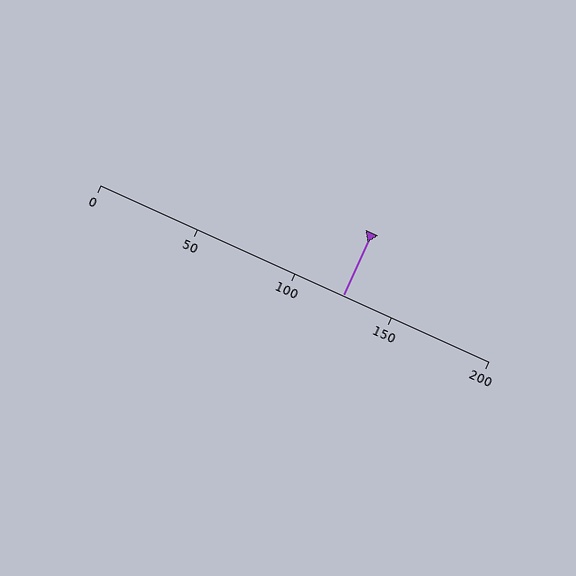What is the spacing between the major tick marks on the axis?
The major ticks are spaced 50 apart.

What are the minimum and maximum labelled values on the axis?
The axis runs from 0 to 200.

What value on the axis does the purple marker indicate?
The marker indicates approximately 125.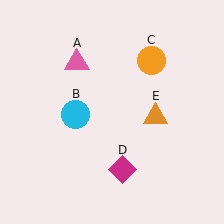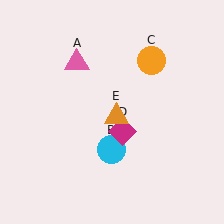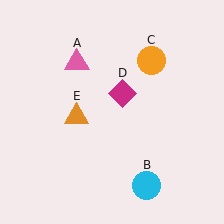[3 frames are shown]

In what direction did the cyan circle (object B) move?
The cyan circle (object B) moved down and to the right.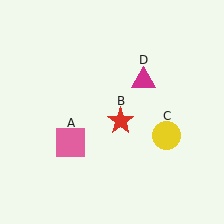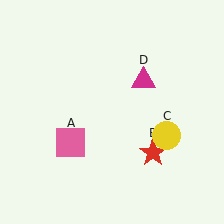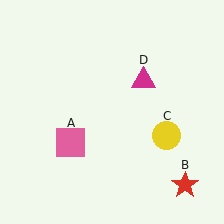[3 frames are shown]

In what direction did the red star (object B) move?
The red star (object B) moved down and to the right.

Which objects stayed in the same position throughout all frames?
Pink square (object A) and yellow circle (object C) and magenta triangle (object D) remained stationary.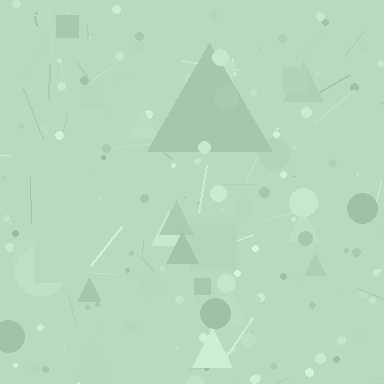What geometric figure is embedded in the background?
A triangle is embedded in the background.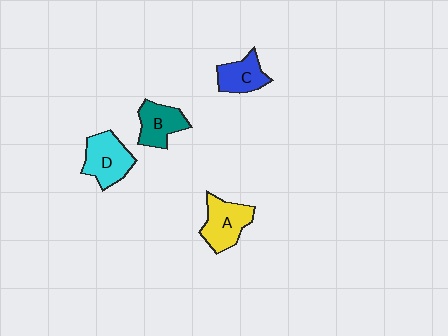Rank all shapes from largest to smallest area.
From largest to smallest: D (cyan), A (yellow), B (teal), C (blue).